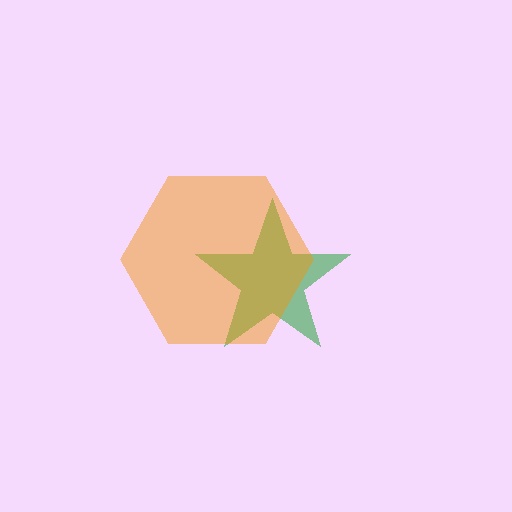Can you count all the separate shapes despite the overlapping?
Yes, there are 2 separate shapes.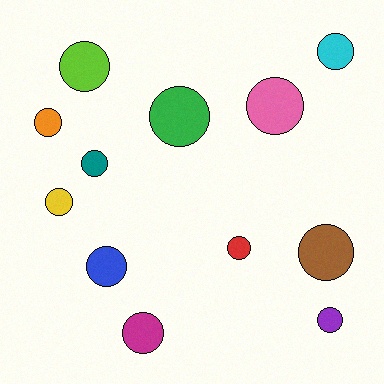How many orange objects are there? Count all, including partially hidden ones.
There is 1 orange object.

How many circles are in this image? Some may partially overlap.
There are 12 circles.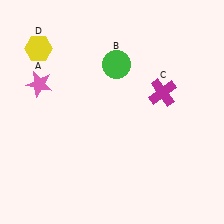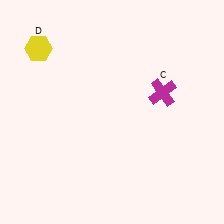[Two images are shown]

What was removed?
The green circle (B), the pink star (A) were removed in Image 2.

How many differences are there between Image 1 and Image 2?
There are 2 differences between the two images.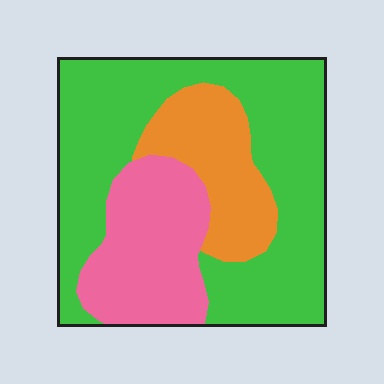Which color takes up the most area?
Green, at roughly 55%.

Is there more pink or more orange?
Pink.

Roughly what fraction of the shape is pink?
Pink covers around 25% of the shape.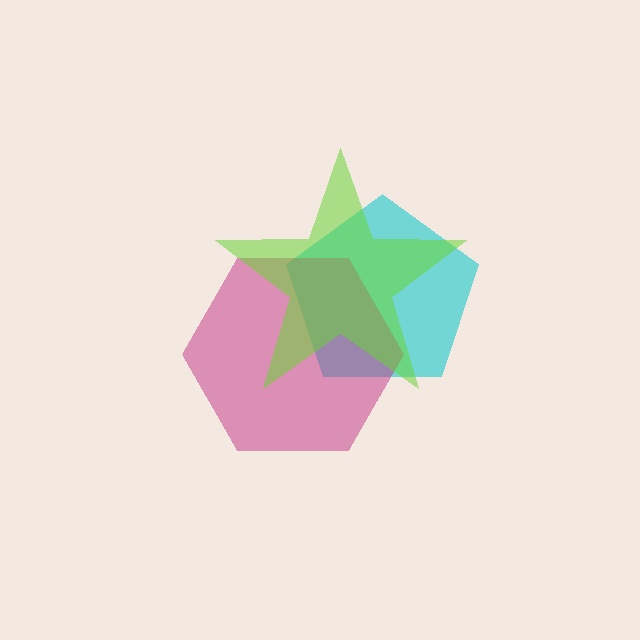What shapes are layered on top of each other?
The layered shapes are: a cyan pentagon, a magenta hexagon, a lime star.